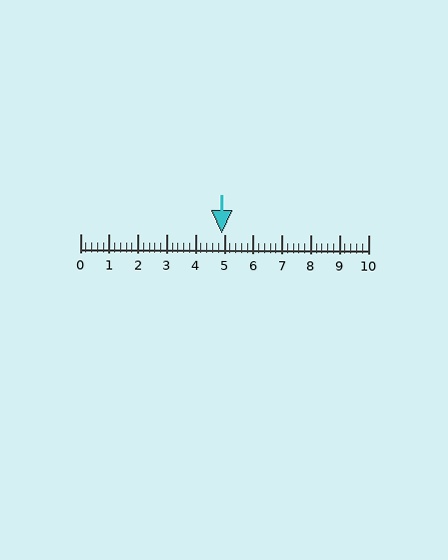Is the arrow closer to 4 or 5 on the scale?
The arrow is closer to 5.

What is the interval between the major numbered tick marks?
The major tick marks are spaced 1 units apart.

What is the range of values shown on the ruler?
The ruler shows values from 0 to 10.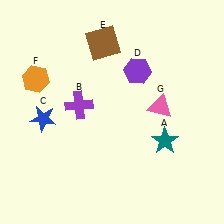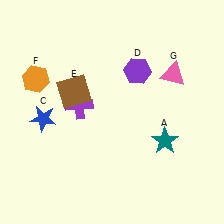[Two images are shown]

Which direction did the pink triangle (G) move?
The pink triangle (G) moved up.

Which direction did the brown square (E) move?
The brown square (E) moved down.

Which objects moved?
The objects that moved are: the brown square (E), the pink triangle (G).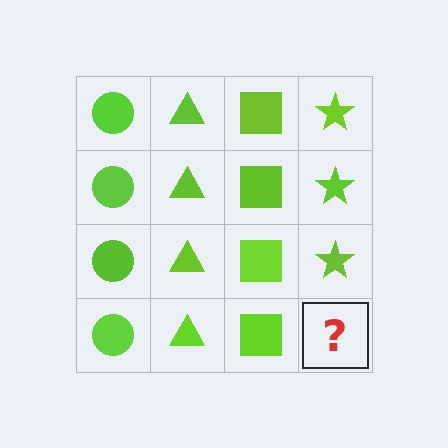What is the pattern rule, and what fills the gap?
The rule is that each column has a consistent shape. The gap should be filled with a lime star.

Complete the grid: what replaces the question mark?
The question mark should be replaced with a lime star.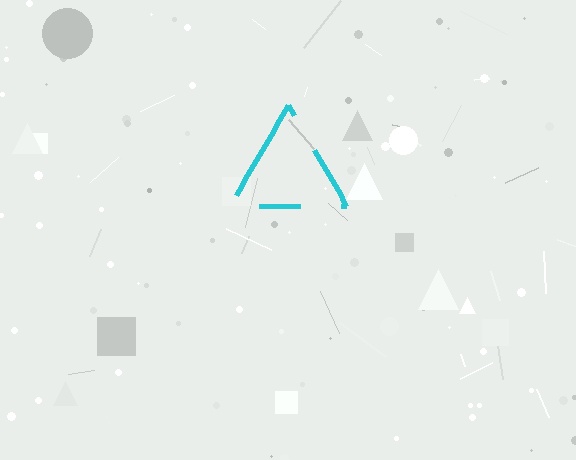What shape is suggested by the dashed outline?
The dashed outline suggests a triangle.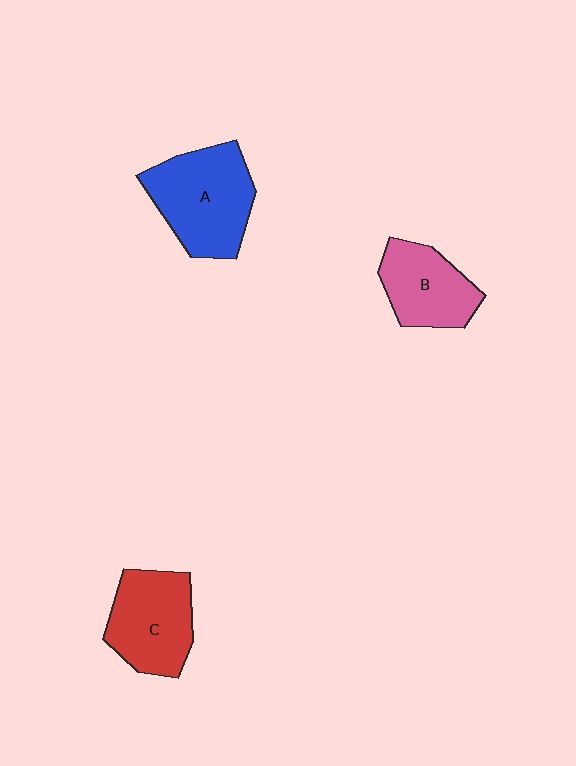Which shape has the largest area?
Shape A (blue).